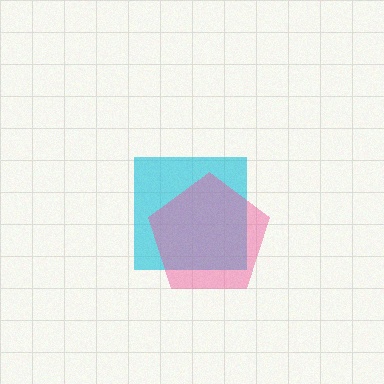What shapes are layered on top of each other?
The layered shapes are: a cyan square, a pink pentagon.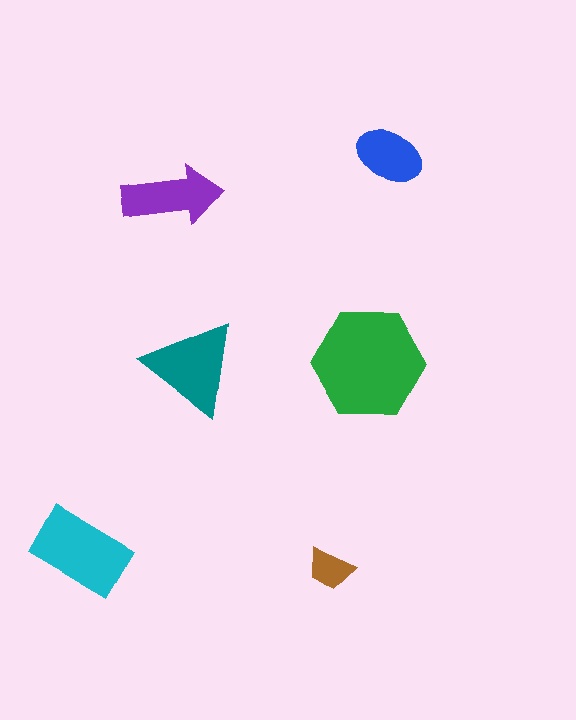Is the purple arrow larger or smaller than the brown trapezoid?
Larger.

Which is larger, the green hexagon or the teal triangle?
The green hexagon.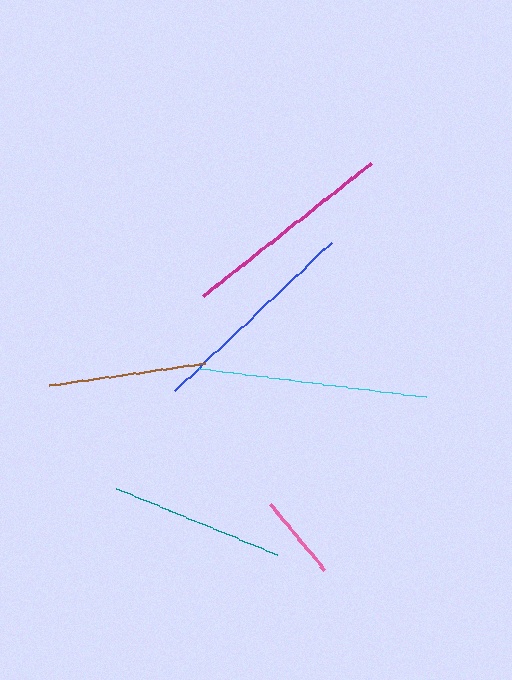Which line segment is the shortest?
The pink line is the shortest at approximately 85 pixels.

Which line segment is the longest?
The cyan line is the longest at approximately 229 pixels.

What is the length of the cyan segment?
The cyan segment is approximately 229 pixels long.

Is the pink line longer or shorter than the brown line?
The brown line is longer than the pink line.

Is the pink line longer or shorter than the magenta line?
The magenta line is longer than the pink line.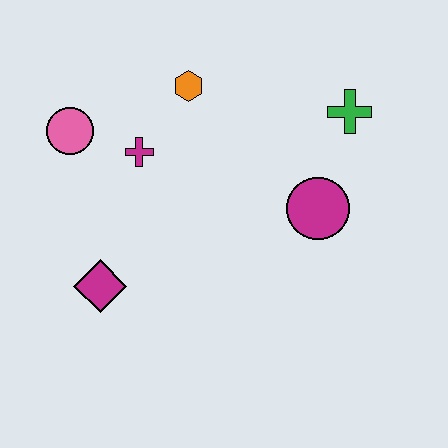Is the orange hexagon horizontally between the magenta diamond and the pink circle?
No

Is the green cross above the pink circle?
Yes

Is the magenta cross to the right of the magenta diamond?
Yes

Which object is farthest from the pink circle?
The green cross is farthest from the pink circle.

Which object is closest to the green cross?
The magenta circle is closest to the green cross.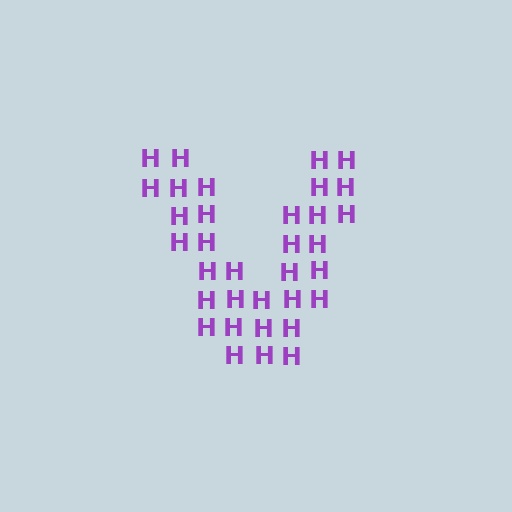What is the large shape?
The large shape is the letter V.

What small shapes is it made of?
It is made of small letter H's.